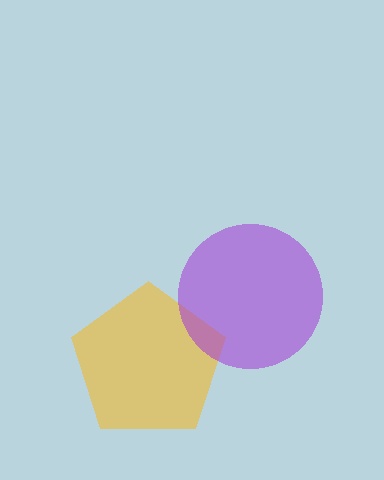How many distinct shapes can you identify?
There are 2 distinct shapes: a yellow pentagon, a purple circle.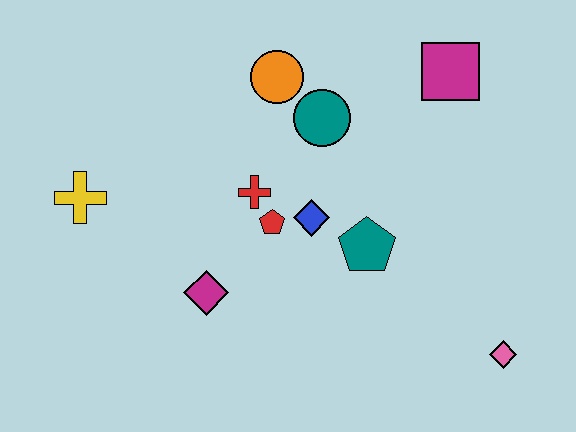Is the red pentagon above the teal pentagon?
Yes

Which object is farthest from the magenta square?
The yellow cross is farthest from the magenta square.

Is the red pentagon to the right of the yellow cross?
Yes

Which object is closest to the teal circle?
The orange circle is closest to the teal circle.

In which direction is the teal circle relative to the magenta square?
The teal circle is to the left of the magenta square.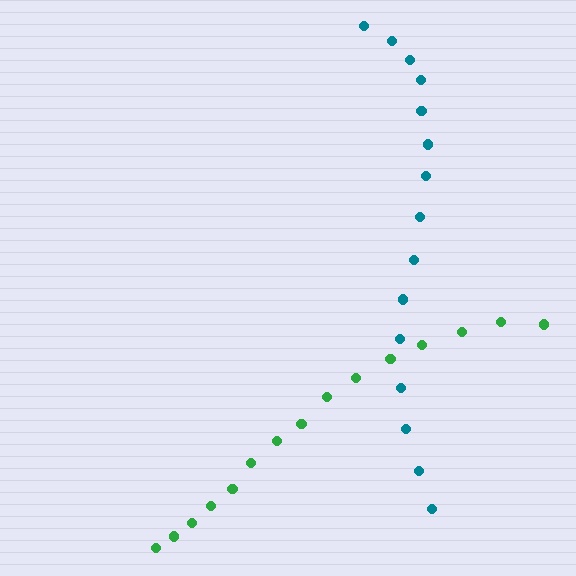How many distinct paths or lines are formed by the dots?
There are 2 distinct paths.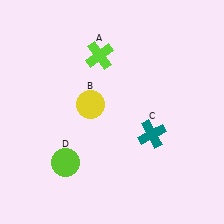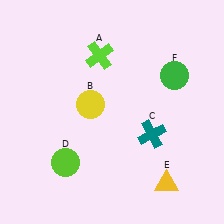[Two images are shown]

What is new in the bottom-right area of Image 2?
A yellow triangle (E) was added in the bottom-right area of Image 2.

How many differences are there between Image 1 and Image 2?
There are 2 differences between the two images.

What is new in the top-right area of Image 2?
A green circle (F) was added in the top-right area of Image 2.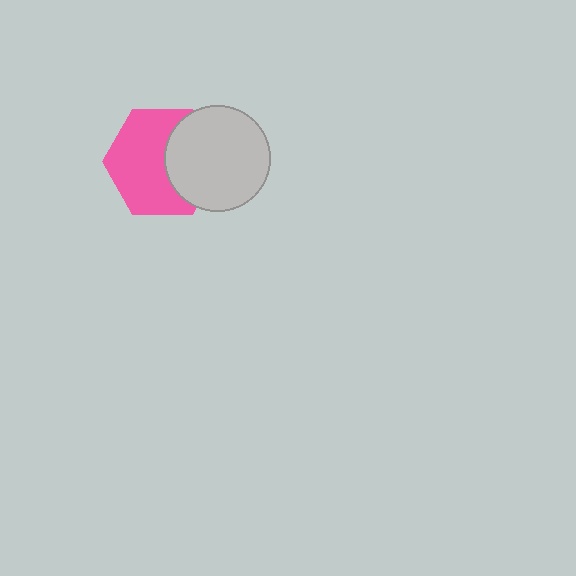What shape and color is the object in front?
The object in front is a light gray circle.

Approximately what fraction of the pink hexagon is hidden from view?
Roughly 37% of the pink hexagon is hidden behind the light gray circle.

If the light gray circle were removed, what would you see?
You would see the complete pink hexagon.